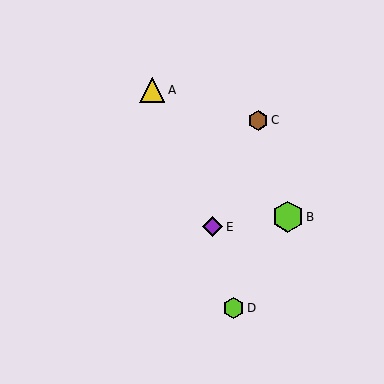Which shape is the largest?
The lime hexagon (labeled B) is the largest.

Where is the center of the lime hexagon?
The center of the lime hexagon is at (234, 308).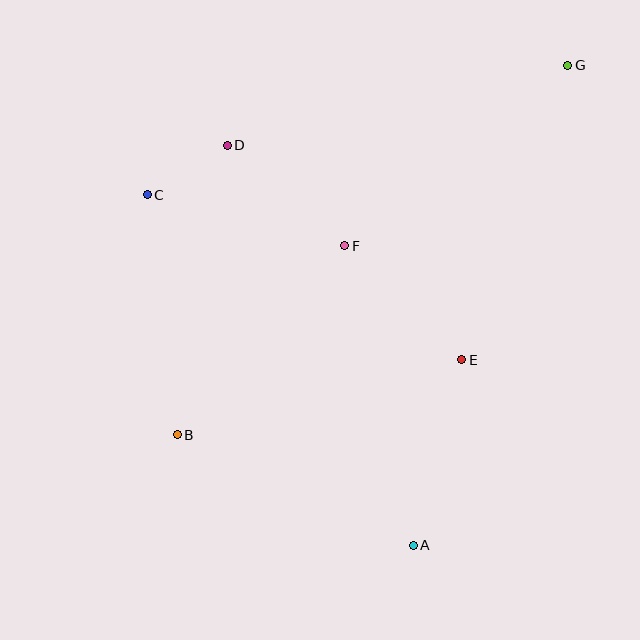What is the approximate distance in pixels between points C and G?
The distance between C and G is approximately 440 pixels.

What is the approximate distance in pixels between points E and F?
The distance between E and F is approximately 163 pixels.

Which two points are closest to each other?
Points C and D are closest to each other.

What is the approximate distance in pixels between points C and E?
The distance between C and E is approximately 355 pixels.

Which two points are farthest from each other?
Points B and G are farthest from each other.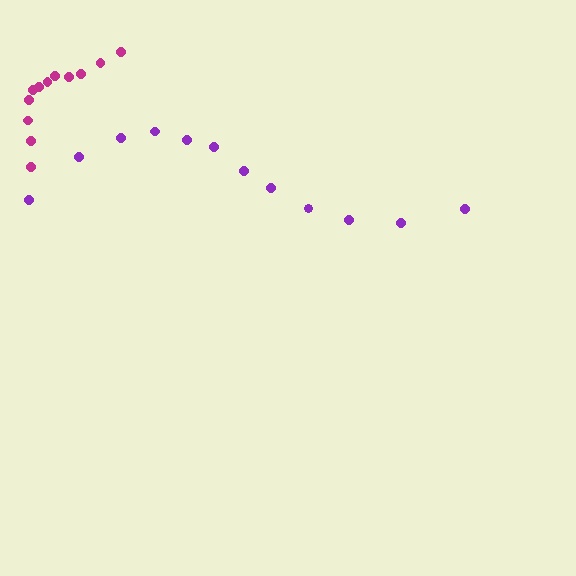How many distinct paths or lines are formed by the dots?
There are 2 distinct paths.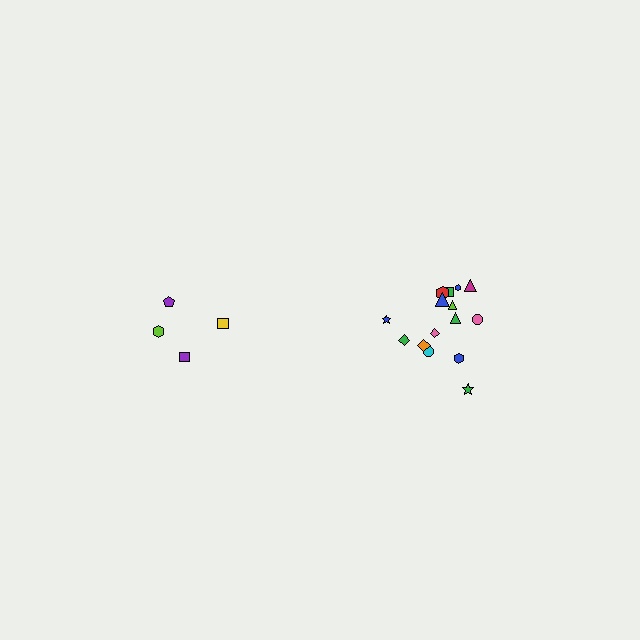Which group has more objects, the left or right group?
The right group.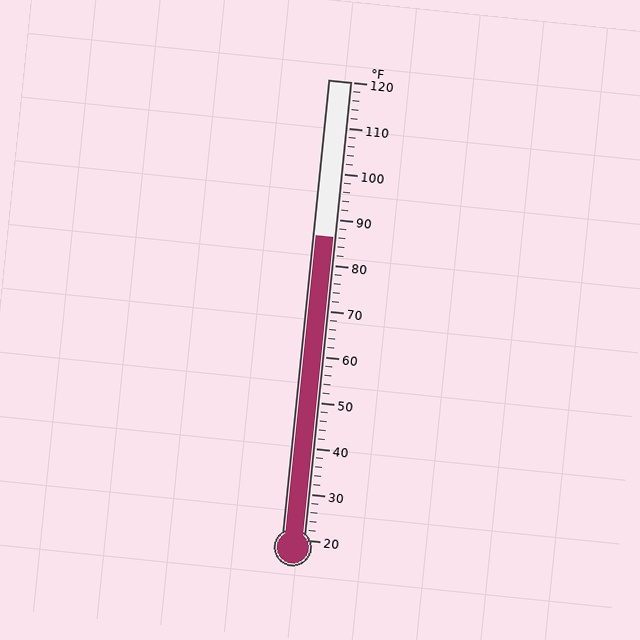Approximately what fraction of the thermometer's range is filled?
The thermometer is filled to approximately 65% of its range.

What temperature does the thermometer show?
The thermometer shows approximately 86°F.